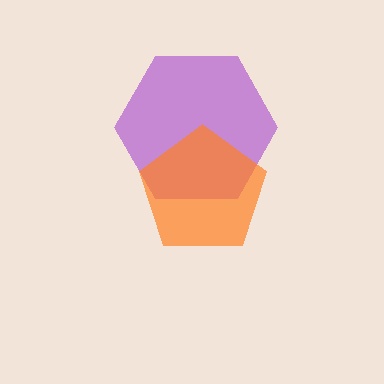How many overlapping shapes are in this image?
There are 2 overlapping shapes in the image.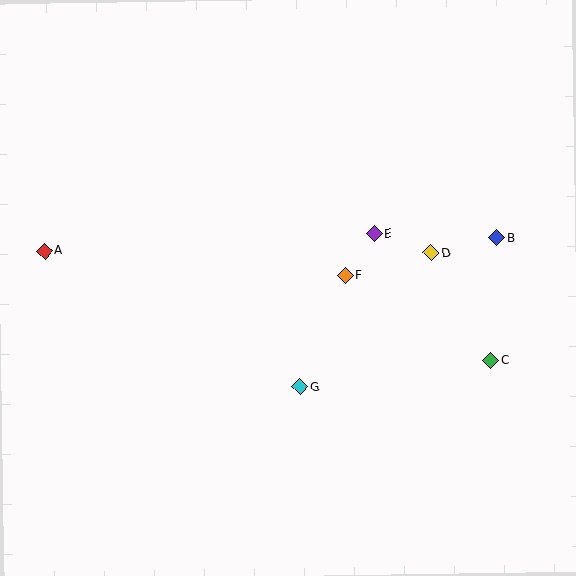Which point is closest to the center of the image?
Point F at (345, 275) is closest to the center.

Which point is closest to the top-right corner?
Point B is closest to the top-right corner.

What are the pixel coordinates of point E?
Point E is at (374, 233).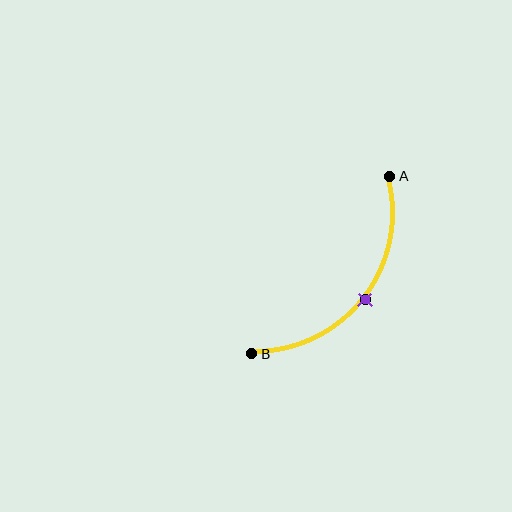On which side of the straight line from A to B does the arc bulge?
The arc bulges below and to the right of the straight line connecting A and B.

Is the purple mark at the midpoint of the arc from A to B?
Yes. The purple mark lies on the arc at equal arc-length from both A and B — it is the arc midpoint.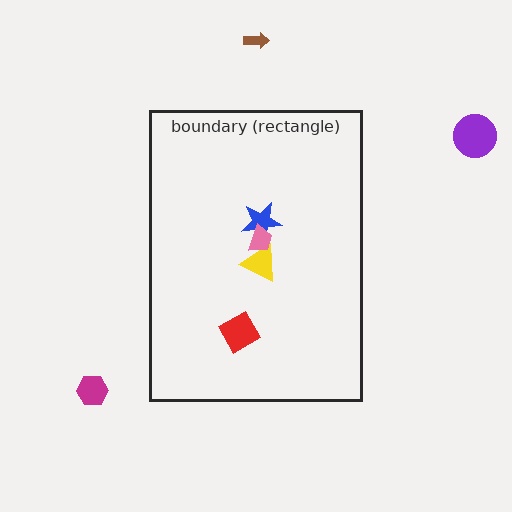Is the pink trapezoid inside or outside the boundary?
Inside.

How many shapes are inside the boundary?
4 inside, 3 outside.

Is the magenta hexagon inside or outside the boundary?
Outside.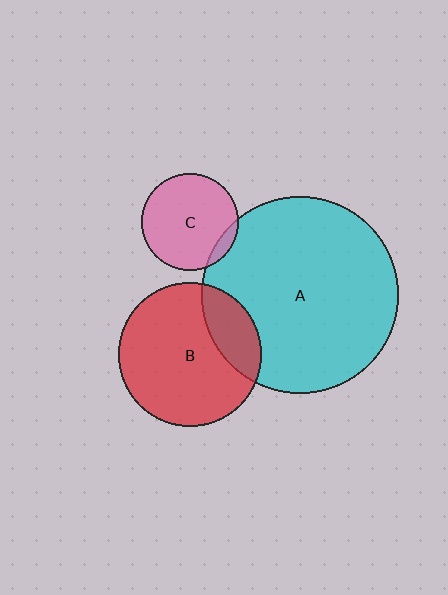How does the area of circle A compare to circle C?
Approximately 4.1 times.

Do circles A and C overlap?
Yes.